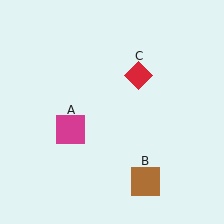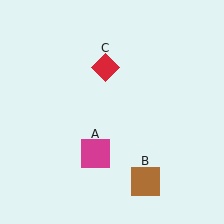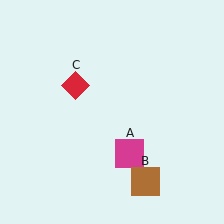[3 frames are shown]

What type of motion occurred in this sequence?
The magenta square (object A), red diamond (object C) rotated counterclockwise around the center of the scene.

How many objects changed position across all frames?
2 objects changed position: magenta square (object A), red diamond (object C).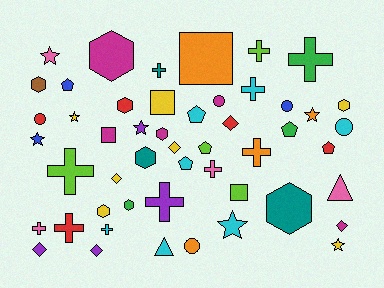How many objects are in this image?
There are 50 objects.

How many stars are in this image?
There are 7 stars.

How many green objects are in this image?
There are 3 green objects.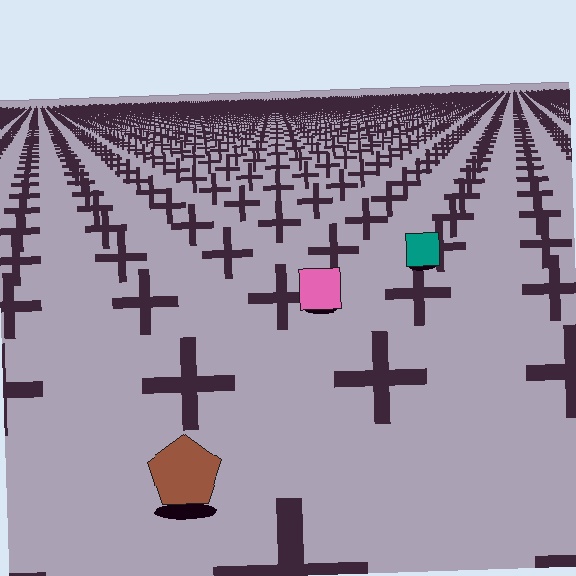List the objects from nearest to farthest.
From nearest to farthest: the brown pentagon, the pink square, the teal square.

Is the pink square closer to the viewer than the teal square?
Yes. The pink square is closer — you can tell from the texture gradient: the ground texture is coarser near it.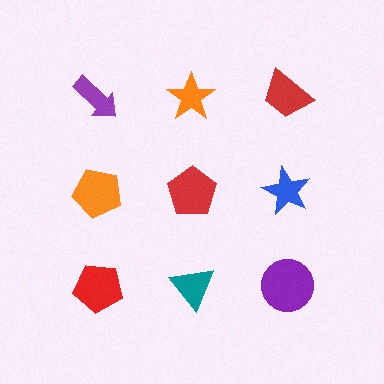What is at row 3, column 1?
A red pentagon.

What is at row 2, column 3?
A blue star.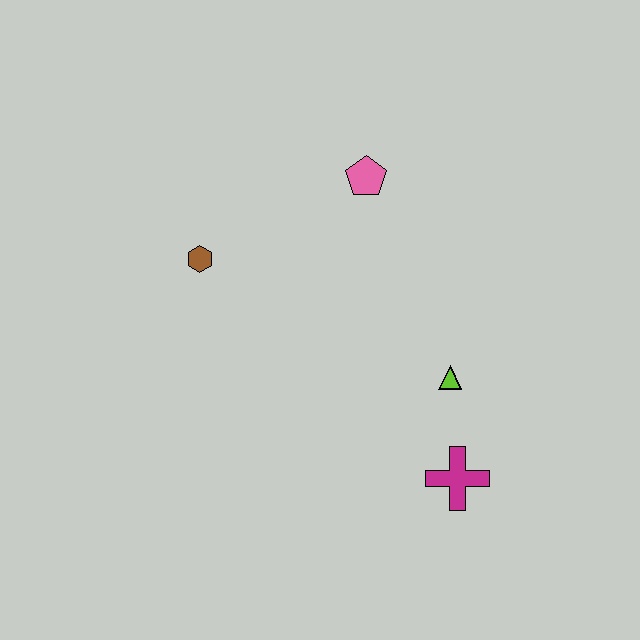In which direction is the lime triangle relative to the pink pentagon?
The lime triangle is below the pink pentagon.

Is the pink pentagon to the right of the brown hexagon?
Yes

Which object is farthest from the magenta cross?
The brown hexagon is farthest from the magenta cross.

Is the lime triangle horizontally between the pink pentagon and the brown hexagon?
No